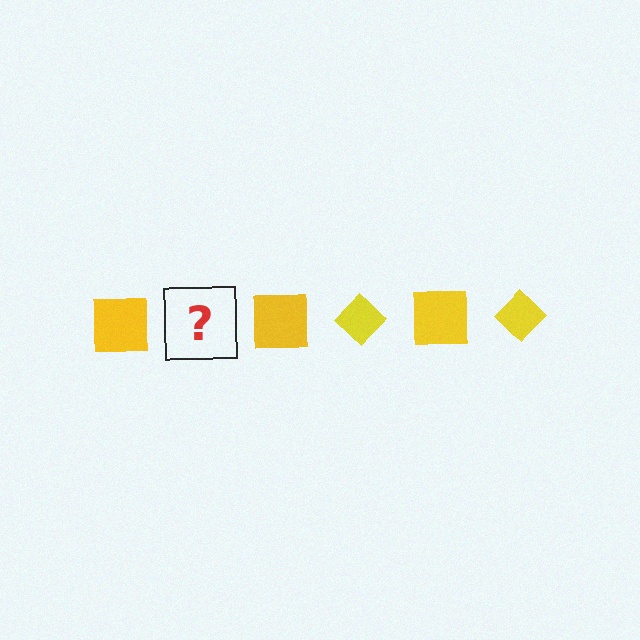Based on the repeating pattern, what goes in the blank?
The blank should be a yellow diamond.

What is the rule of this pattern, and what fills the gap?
The rule is that the pattern cycles through square, diamond shapes in yellow. The gap should be filled with a yellow diamond.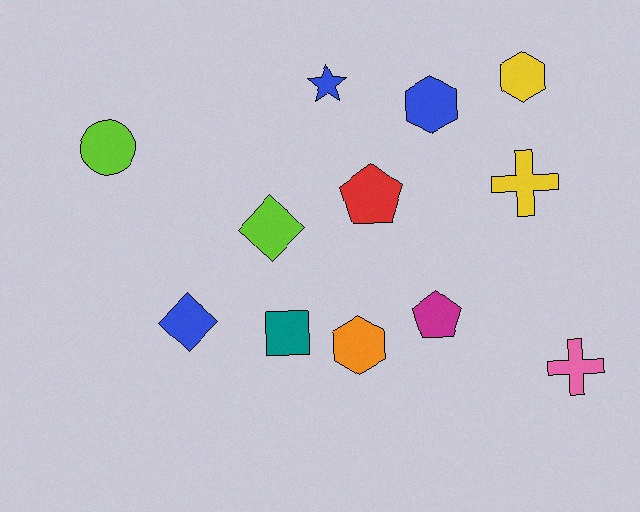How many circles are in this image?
There is 1 circle.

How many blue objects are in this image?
There are 3 blue objects.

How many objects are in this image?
There are 12 objects.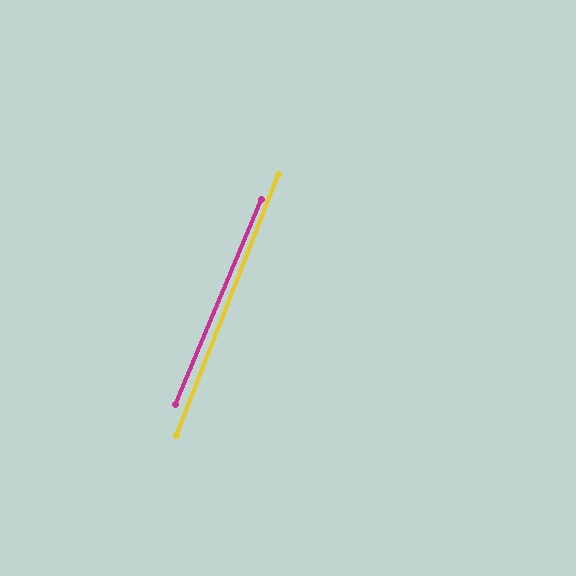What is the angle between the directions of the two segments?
Approximately 1 degree.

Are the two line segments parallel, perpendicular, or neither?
Parallel — their directions differ by only 1.5°.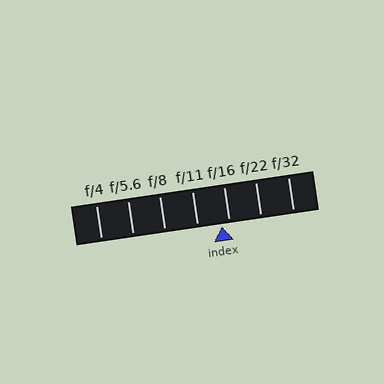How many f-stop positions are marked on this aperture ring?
There are 7 f-stop positions marked.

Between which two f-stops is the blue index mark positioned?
The index mark is between f/11 and f/16.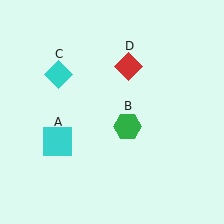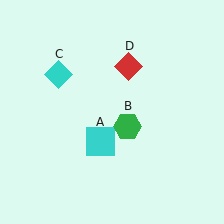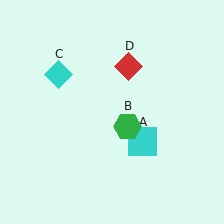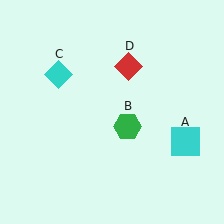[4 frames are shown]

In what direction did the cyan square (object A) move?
The cyan square (object A) moved right.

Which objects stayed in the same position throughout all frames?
Green hexagon (object B) and cyan diamond (object C) and red diamond (object D) remained stationary.